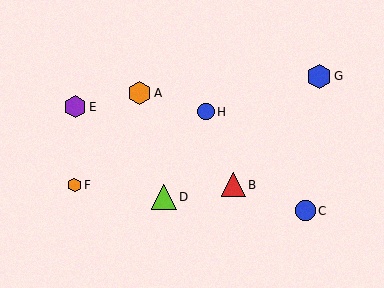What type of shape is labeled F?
Shape F is an orange hexagon.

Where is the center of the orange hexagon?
The center of the orange hexagon is at (139, 93).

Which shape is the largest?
The lime triangle (labeled D) is the largest.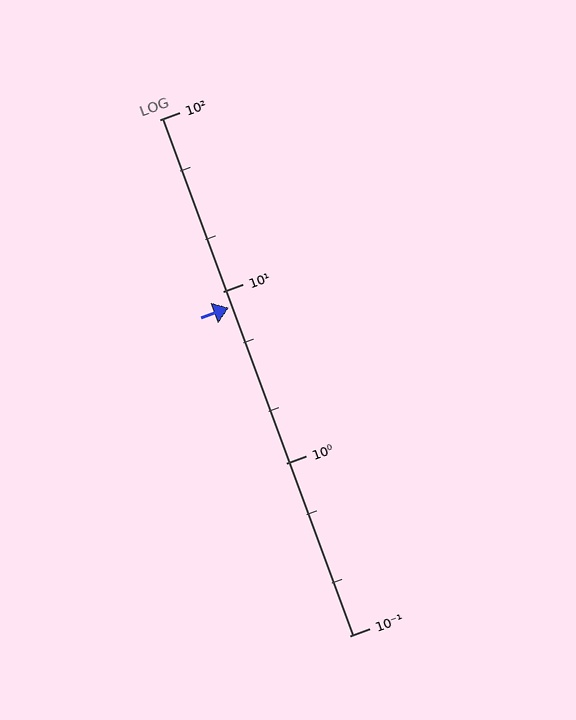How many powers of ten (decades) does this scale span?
The scale spans 3 decades, from 0.1 to 100.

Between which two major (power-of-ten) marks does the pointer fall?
The pointer is between 1 and 10.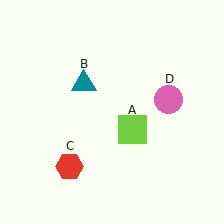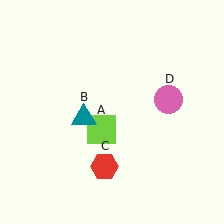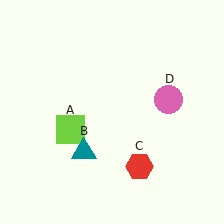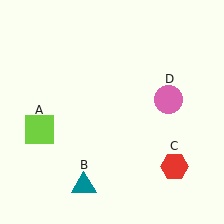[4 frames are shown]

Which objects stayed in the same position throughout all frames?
Pink circle (object D) remained stationary.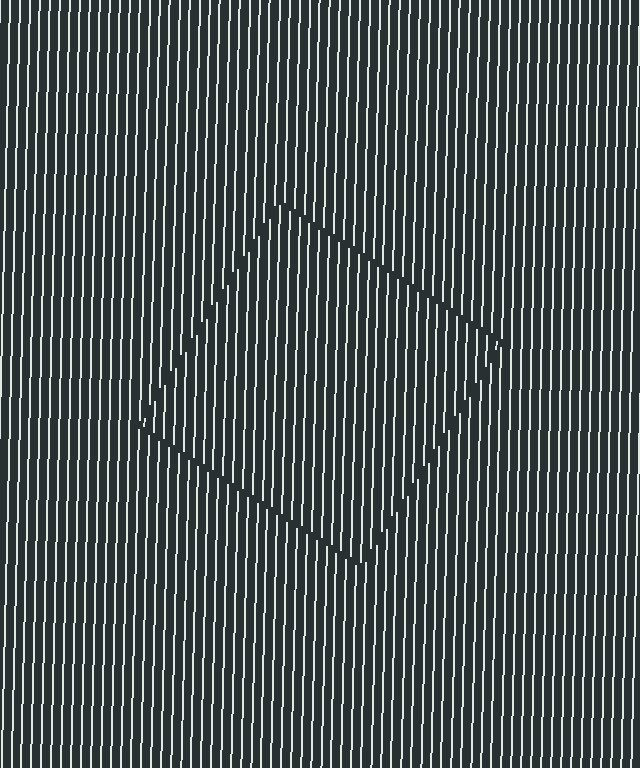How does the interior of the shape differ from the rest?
The interior of the shape contains the same grating, shifted by half a period — the contour is defined by the phase discontinuity where line-ends from the inner and outer gratings abut.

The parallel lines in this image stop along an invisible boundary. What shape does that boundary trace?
An illusory square. The interior of the shape contains the same grating, shifted by half a period — the contour is defined by the phase discontinuity where line-ends from the inner and outer gratings abut.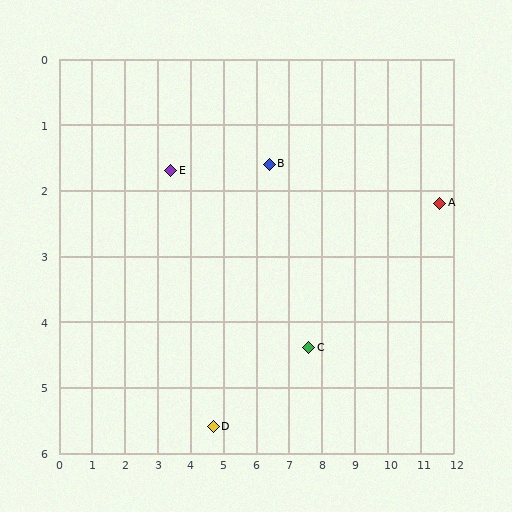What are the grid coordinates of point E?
Point E is at approximately (3.4, 1.7).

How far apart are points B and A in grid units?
Points B and A are about 5.2 grid units apart.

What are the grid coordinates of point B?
Point B is at approximately (6.4, 1.6).